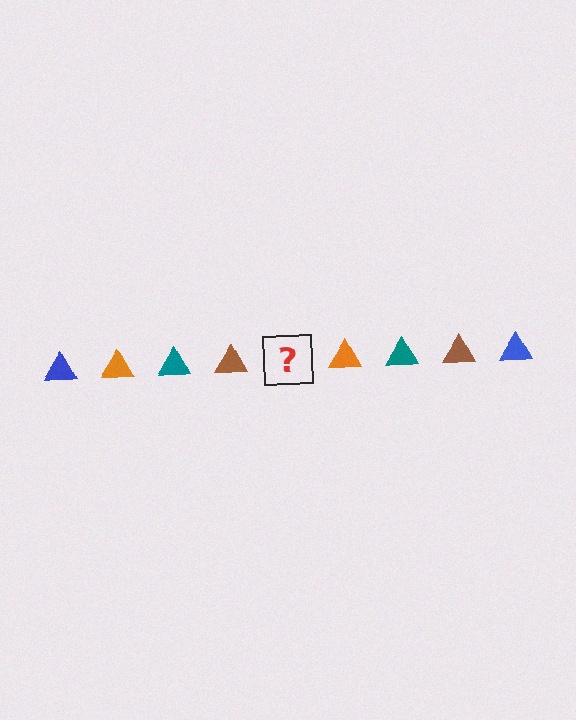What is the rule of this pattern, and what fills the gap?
The rule is that the pattern cycles through blue, orange, teal, brown triangles. The gap should be filled with a blue triangle.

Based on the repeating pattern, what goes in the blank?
The blank should be a blue triangle.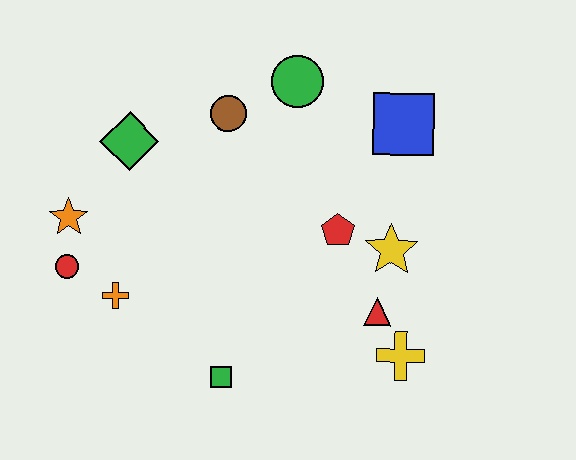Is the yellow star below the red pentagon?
Yes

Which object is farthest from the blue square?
The red circle is farthest from the blue square.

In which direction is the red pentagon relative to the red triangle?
The red pentagon is above the red triangle.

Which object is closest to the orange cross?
The red circle is closest to the orange cross.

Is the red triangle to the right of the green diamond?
Yes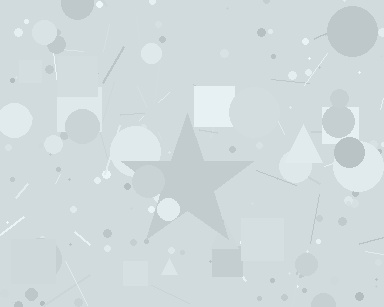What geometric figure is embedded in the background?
A star is embedded in the background.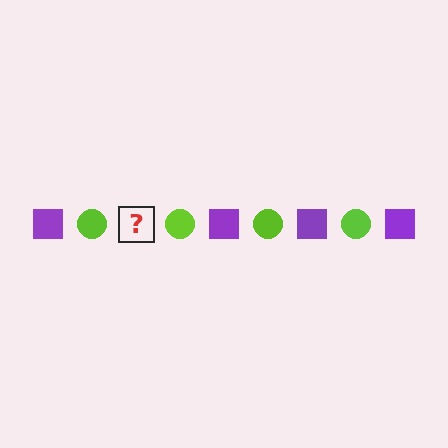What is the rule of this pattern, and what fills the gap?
The rule is that the pattern alternates between purple square and lime circle. The gap should be filled with a purple square.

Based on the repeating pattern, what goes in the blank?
The blank should be a purple square.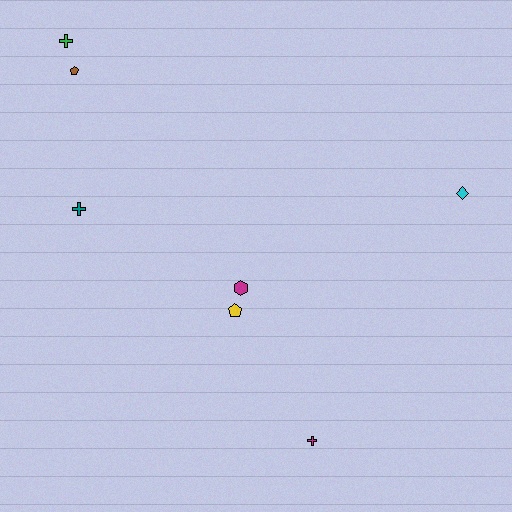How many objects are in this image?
There are 7 objects.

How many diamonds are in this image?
There is 1 diamond.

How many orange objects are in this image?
There are no orange objects.